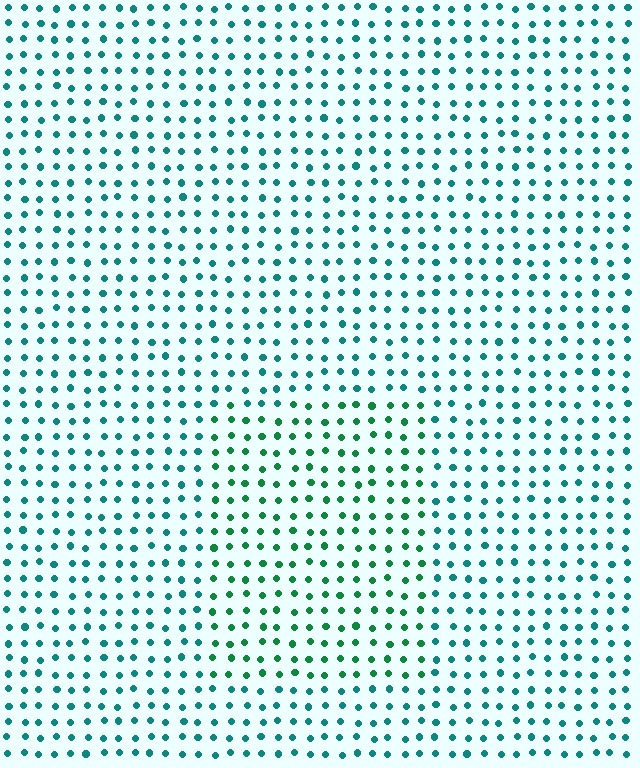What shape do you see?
I see a rectangle.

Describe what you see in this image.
The image is filled with small teal elements in a uniform arrangement. A rectangle-shaped region is visible where the elements are tinted to a slightly different hue, forming a subtle color boundary.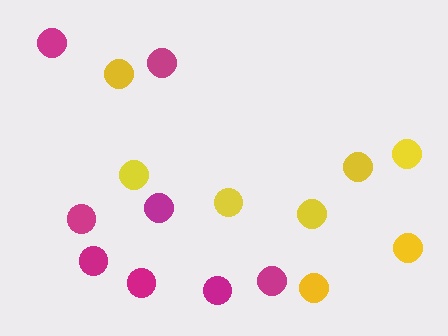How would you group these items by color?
There are 2 groups: one group of yellow circles (8) and one group of magenta circles (8).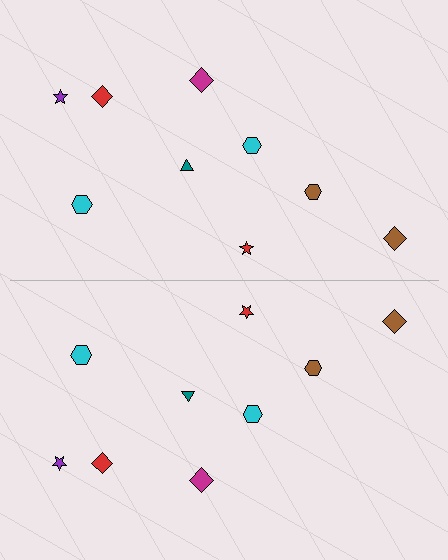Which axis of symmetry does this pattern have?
The pattern has a horizontal axis of symmetry running through the center of the image.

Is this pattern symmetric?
Yes, this pattern has bilateral (reflection) symmetry.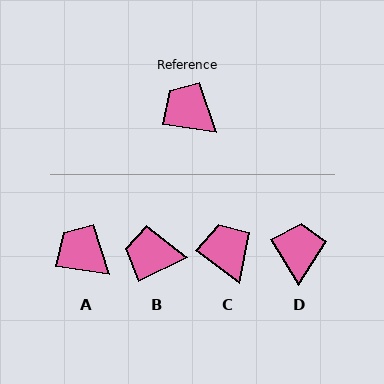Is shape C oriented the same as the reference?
No, it is off by about 30 degrees.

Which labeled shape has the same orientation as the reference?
A.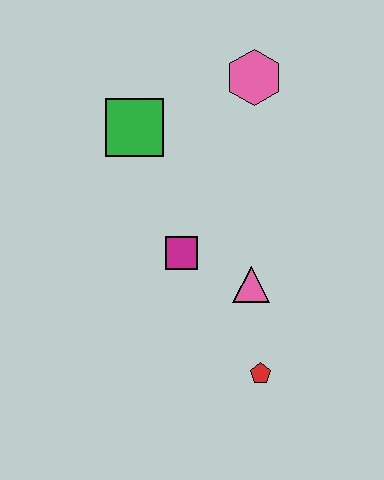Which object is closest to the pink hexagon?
The green square is closest to the pink hexagon.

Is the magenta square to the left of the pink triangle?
Yes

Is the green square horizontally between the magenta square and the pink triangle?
No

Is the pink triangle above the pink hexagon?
No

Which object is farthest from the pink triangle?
The pink hexagon is farthest from the pink triangle.